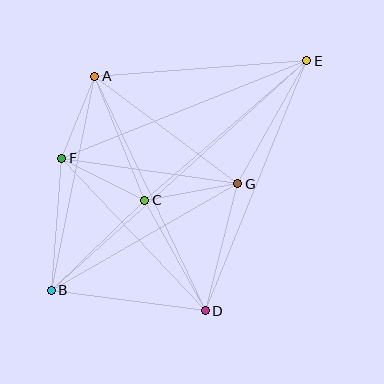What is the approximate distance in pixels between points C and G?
The distance between C and G is approximately 95 pixels.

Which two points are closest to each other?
Points A and F are closest to each other.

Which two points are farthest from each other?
Points B and E are farthest from each other.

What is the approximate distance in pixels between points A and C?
The distance between A and C is approximately 133 pixels.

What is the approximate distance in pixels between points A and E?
The distance between A and E is approximately 212 pixels.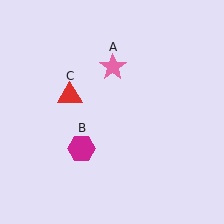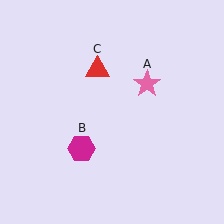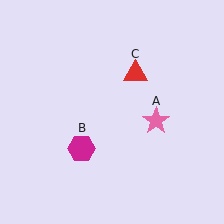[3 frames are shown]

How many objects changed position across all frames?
2 objects changed position: pink star (object A), red triangle (object C).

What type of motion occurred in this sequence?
The pink star (object A), red triangle (object C) rotated clockwise around the center of the scene.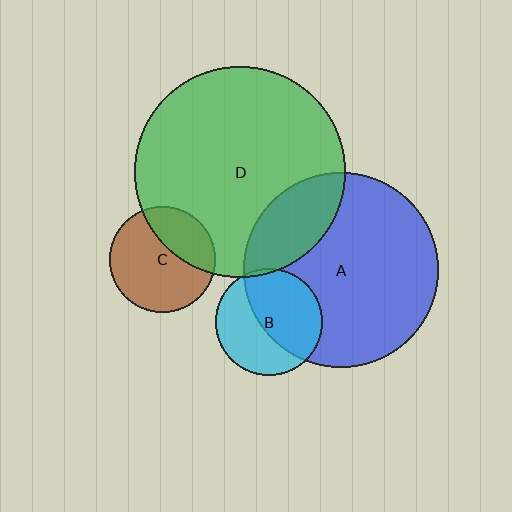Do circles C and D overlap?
Yes.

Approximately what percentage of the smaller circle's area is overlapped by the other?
Approximately 30%.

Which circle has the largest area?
Circle D (green).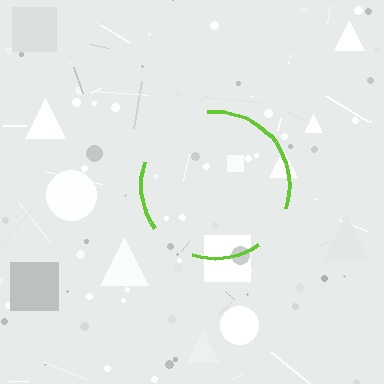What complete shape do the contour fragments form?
The contour fragments form a circle.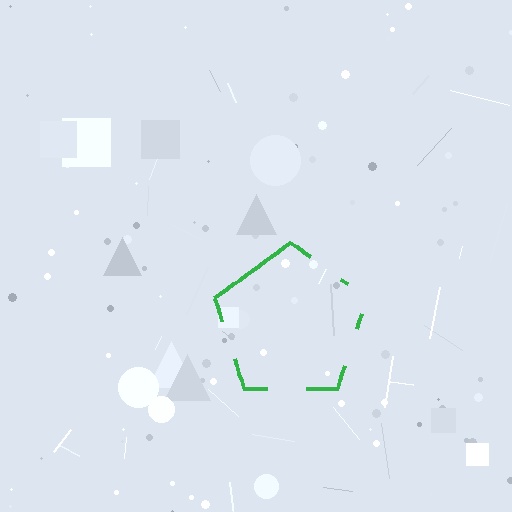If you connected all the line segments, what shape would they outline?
They would outline a pentagon.